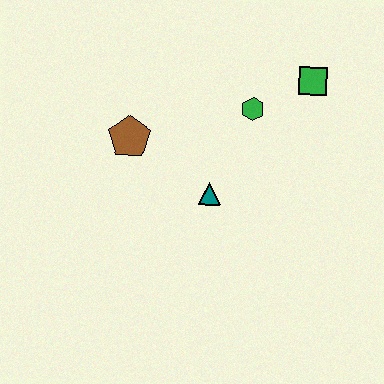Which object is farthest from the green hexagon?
The brown pentagon is farthest from the green hexagon.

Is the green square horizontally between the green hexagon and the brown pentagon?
No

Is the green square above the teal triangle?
Yes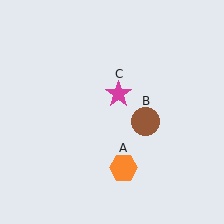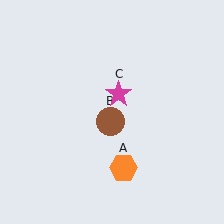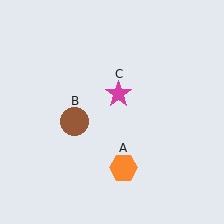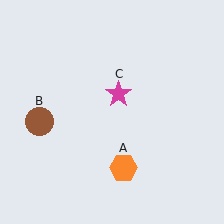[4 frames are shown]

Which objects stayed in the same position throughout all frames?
Orange hexagon (object A) and magenta star (object C) remained stationary.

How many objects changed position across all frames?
1 object changed position: brown circle (object B).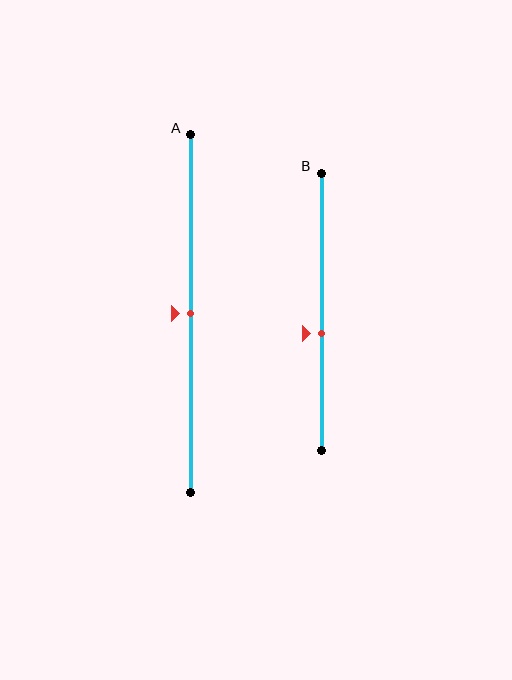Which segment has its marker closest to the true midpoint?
Segment A has its marker closest to the true midpoint.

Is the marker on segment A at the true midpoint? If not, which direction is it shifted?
Yes, the marker on segment A is at the true midpoint.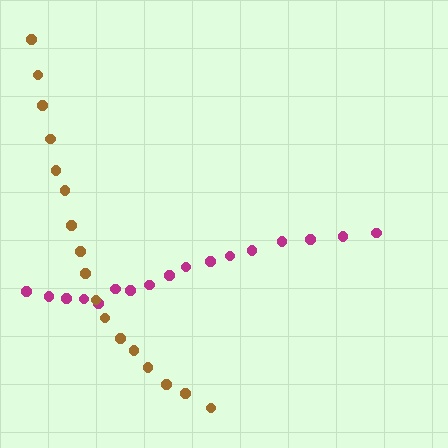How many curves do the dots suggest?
There are 2 distinct paths.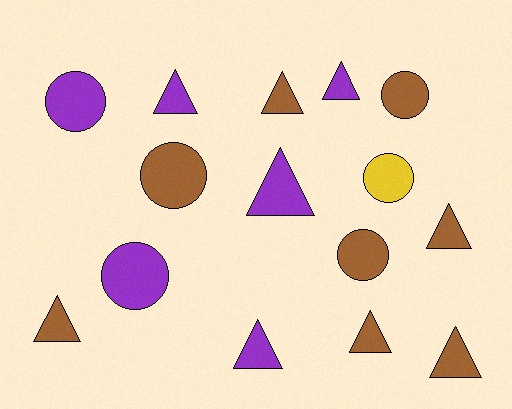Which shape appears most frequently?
Triangle, with 9 objects.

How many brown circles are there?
There are 3 brown circles.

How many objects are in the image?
There are 15 objects.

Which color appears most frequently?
Brown, with 8 objects.